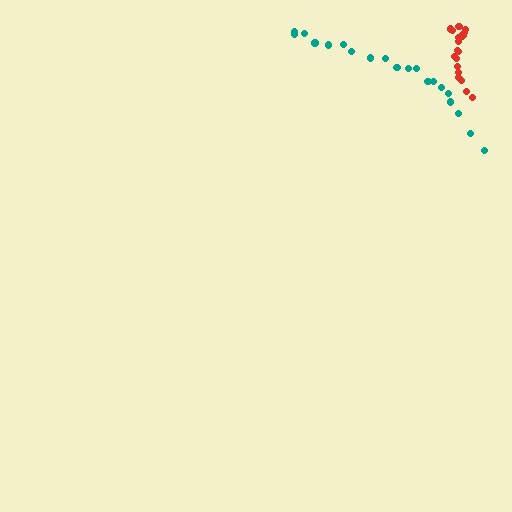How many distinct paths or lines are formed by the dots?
There are 2 distinct paths.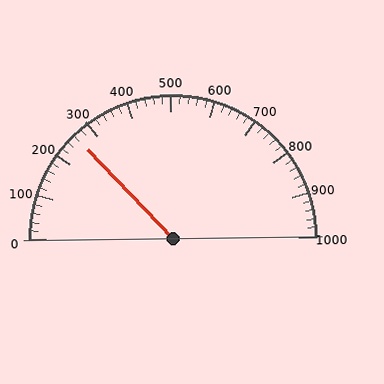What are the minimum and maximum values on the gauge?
The gauge ranges from 0 to 1000.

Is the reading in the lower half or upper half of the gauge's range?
The reading is in the lower half of the range (0 to 1000).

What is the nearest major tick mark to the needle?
The nearest major tick mark is 300.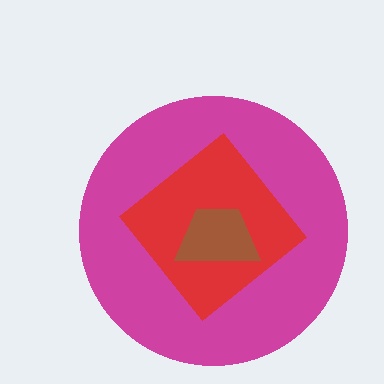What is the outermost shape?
The magenta circle.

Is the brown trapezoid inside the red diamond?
Yes.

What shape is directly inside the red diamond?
The brown trapezoid.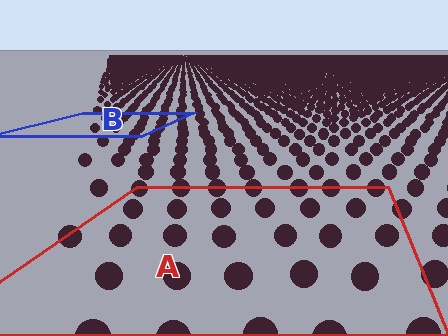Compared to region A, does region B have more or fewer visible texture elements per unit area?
Region B has more texture elements per unit area — they are packed more densely because it is farther away.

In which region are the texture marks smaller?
The texture marks are smaller in region B, because it is farther away.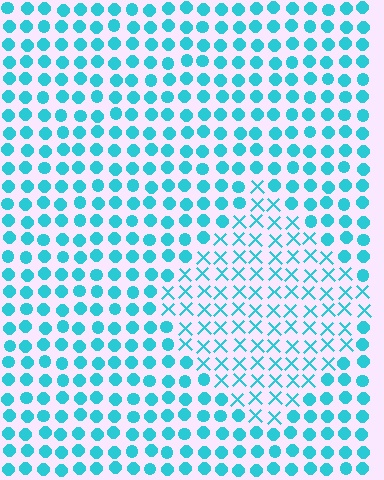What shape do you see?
I see a diamond.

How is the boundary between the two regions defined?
The boundary is defined by a change in element shape: X marks inside vs. circles outside. All elements share the same color and spacing.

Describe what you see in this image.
The image is filled with small cyan elements arranged in a uniform grid. A diamond-shaped region contains X marks, while the surrounding area contains circles. The boundary is defined purely by the change in element shape.